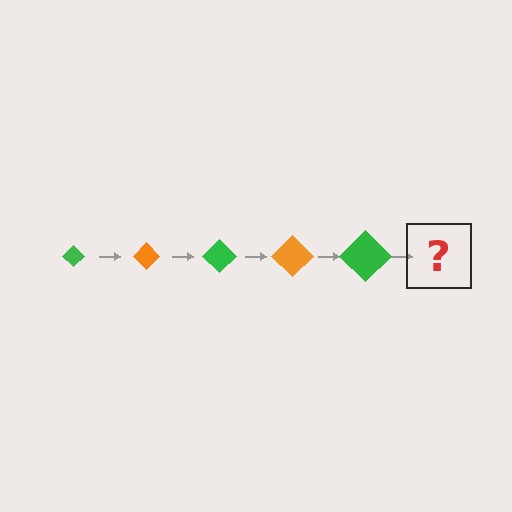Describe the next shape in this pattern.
It should be an orange diamond, larger than the previous one.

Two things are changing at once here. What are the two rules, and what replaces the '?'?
The two rules are that the diamond grows larger each step and the color cycles through green and orange. The '?' should be an orange diamond, larger than the previous one.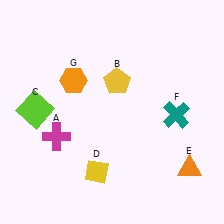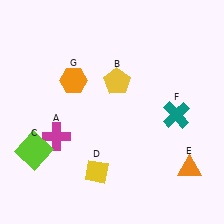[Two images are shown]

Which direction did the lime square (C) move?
The lime square (C) moved down.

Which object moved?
The lime square (C) moved down.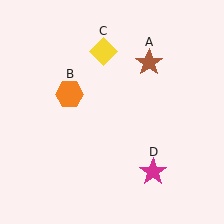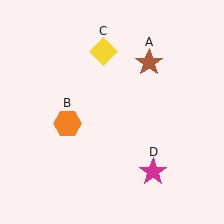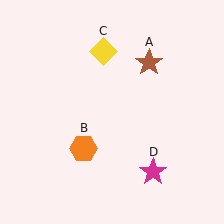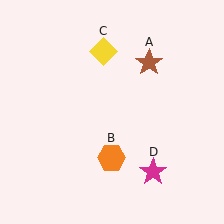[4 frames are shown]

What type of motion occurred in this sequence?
The orange hexagon (object B) rotated counterclockwise around the center of the scene.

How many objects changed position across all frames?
1 object changed position: orange hexagon (object B).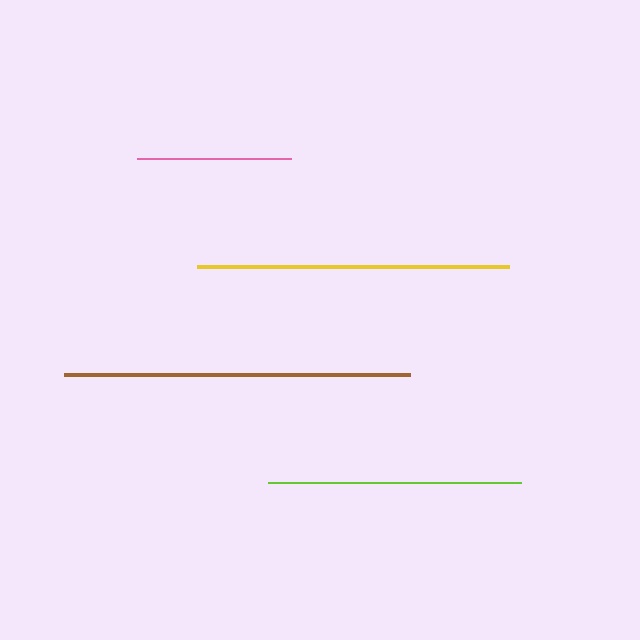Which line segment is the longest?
The brown line is the longest at approximately 346 pixels.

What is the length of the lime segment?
The lime segment is approximately 253 pixels long.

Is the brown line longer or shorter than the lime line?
The brown line is longer than the lime line.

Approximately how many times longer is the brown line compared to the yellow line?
The brown line is approximately 1.1 times the length of the yellow line.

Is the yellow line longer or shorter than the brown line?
The brown line is longer than the yellow line.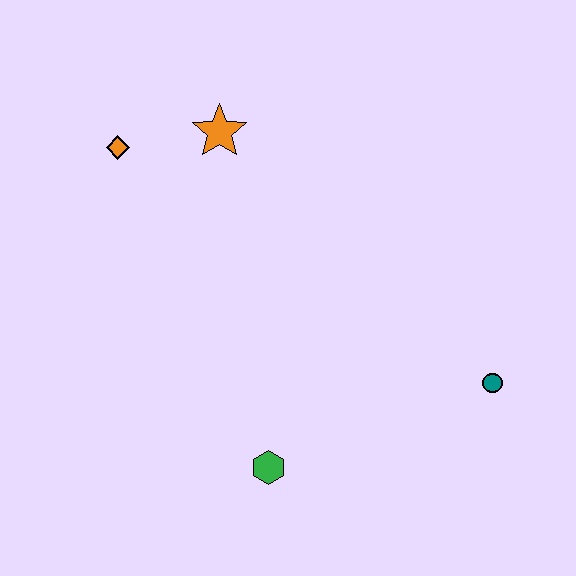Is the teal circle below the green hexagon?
No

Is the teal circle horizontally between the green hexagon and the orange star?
No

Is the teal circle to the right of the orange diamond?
Yes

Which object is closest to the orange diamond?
The orange star is closest to the orange diamond.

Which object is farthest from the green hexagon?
The orange diamond is farthest from the green hexagon.